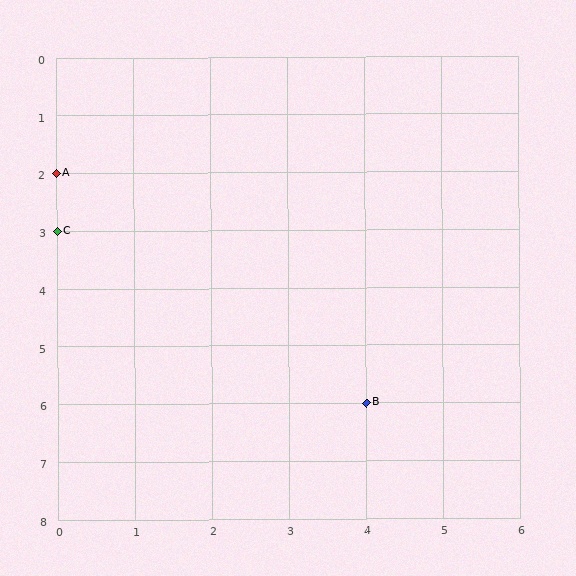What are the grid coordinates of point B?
Point B is at grid coordinates (4, 6).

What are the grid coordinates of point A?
Point A is at grid coordinates (0, 2).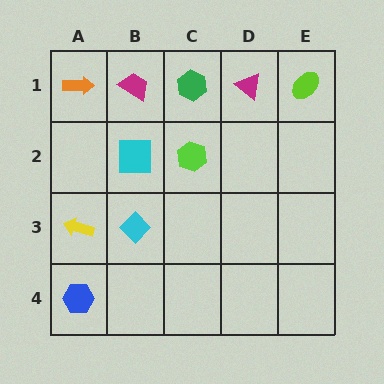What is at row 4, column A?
A blue hexagon.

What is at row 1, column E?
A lime ellipse.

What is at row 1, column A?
An orange arrow.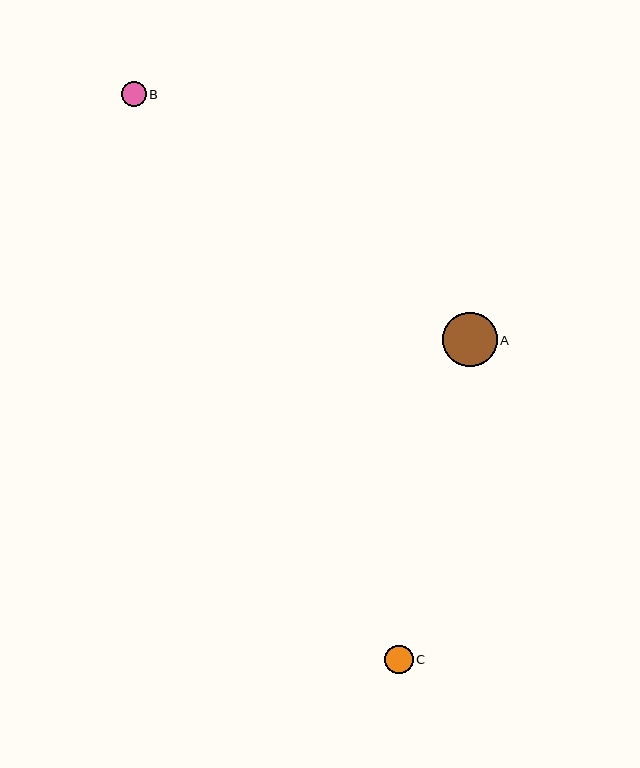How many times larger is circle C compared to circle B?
Circle C is approximately 1.1 times the size of circle B.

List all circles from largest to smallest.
From largest to smallest: A, C, B.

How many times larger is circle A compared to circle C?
Circle A is approximately 1.9 times the size of circle C.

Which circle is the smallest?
Circle B is the smallest with a size of approximately 25 pixels.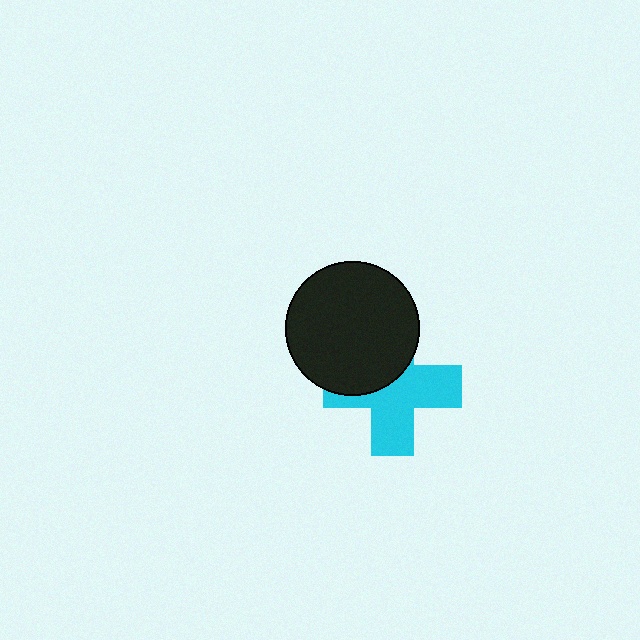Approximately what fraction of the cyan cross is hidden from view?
Roughly 41% of the cyan cross is hidden behind the black circle.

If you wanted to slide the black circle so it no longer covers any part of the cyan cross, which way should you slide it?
Slide it up — that is the most direct way to separate the two shapes.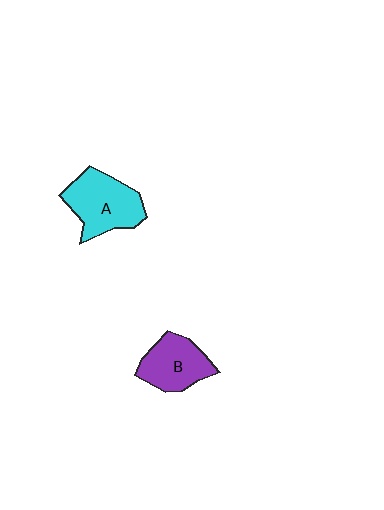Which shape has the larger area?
Shape A (cyan).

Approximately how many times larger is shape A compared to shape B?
Approximately 1.2 times.